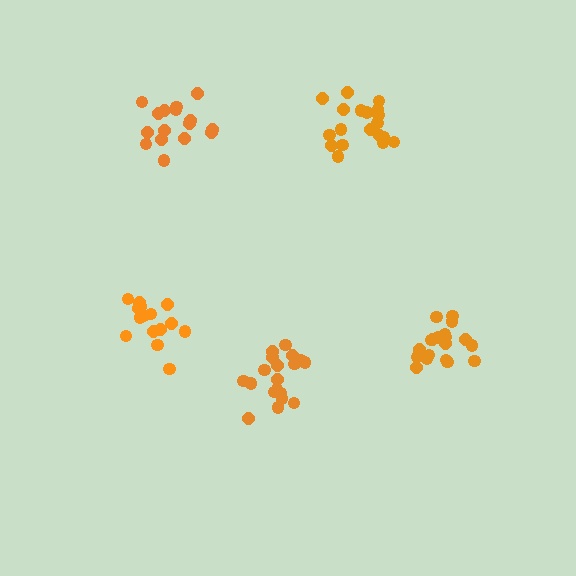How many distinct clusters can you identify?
There are 5 distinct clusters.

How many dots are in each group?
Group 1: 15 dots, Group 2: 19 dots, Group 3: 16 dots, Group 4: 19 dots, Group 5: 19 dots (88 total).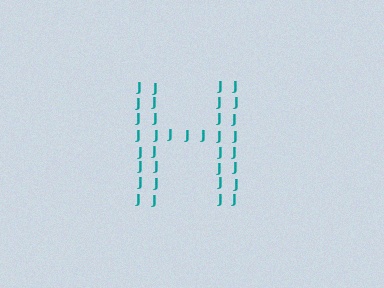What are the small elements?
The small elements are letter J's.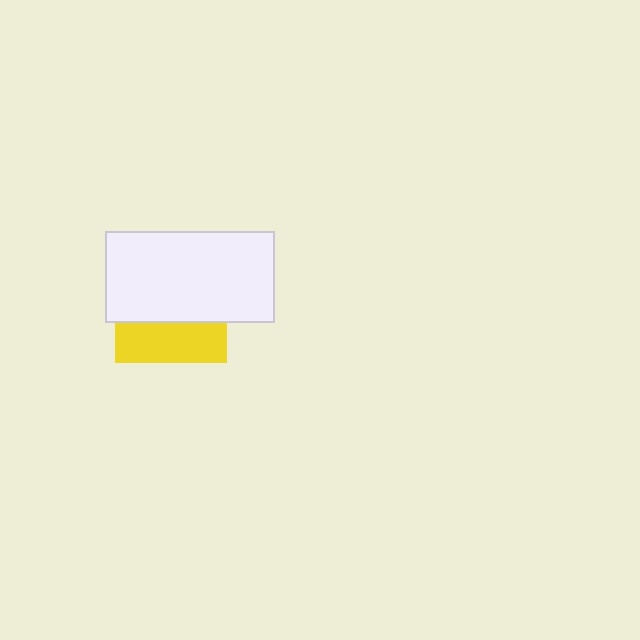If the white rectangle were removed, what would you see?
You would see the complete yellow square.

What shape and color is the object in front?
The object in front is a white rectangle.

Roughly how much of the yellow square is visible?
A small part of it is visible (roughly 36%).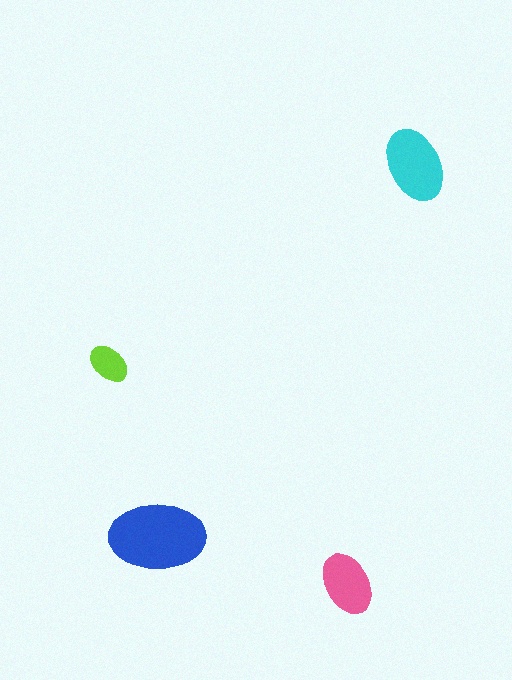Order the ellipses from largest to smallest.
the blue one, the cyan one, the pink one, the lime one.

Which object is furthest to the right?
The cyan ellipse is rightmost.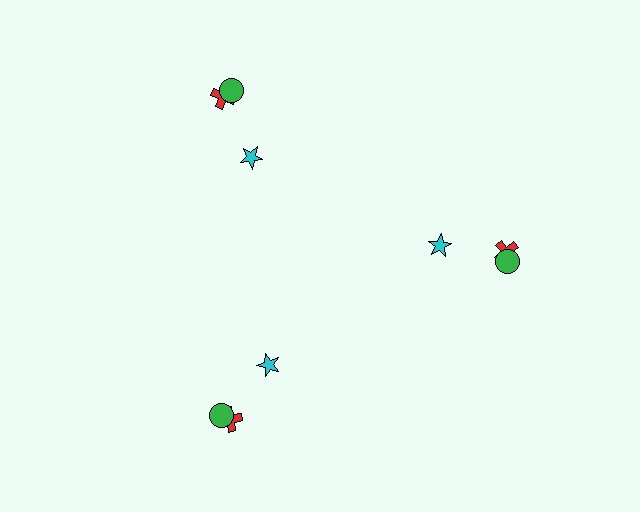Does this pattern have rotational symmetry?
Yes, this pattern has 3-fold rotational symmetry. It looks the same after rotating 120 degrees around the center.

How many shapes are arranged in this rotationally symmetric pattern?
There are 9 shapes, arranged in 3 groups of 3.